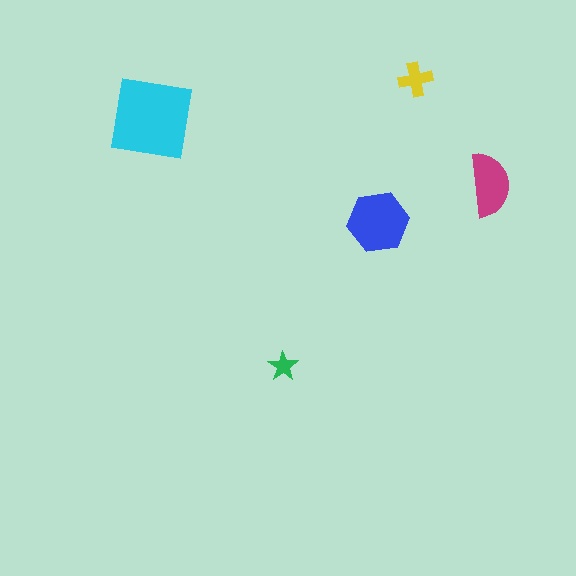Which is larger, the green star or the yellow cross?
The yellow cross.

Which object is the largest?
The cyan square.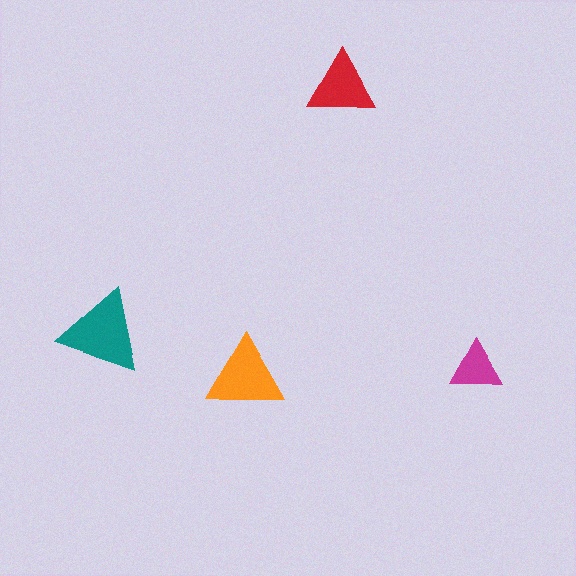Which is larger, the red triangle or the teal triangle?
The teal one.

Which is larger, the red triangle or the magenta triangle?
The red one.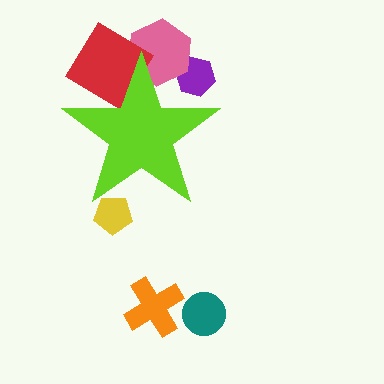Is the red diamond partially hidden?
Yes, the red diamond is partially hidden behind the lime star.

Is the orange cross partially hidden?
No, the orange cross is fully visible.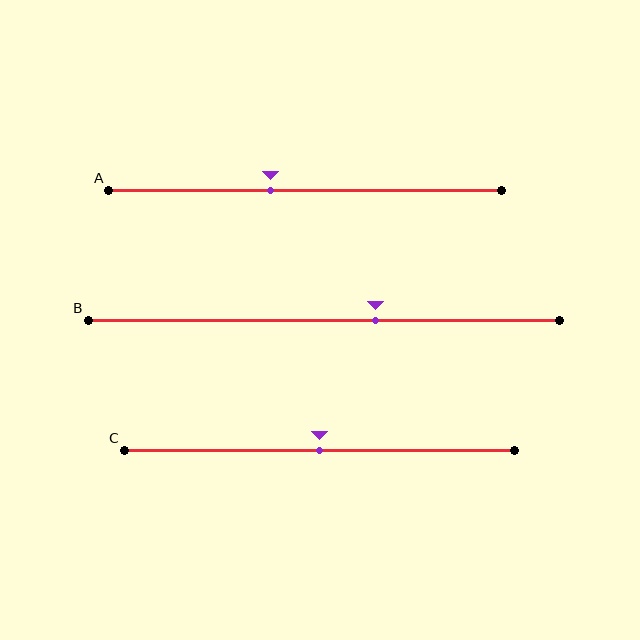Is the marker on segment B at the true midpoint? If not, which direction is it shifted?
No, the marker on segment B is shifted to the right by about 11% of the segment length.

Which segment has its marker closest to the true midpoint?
Segment C has its marker closest to the true midpoint.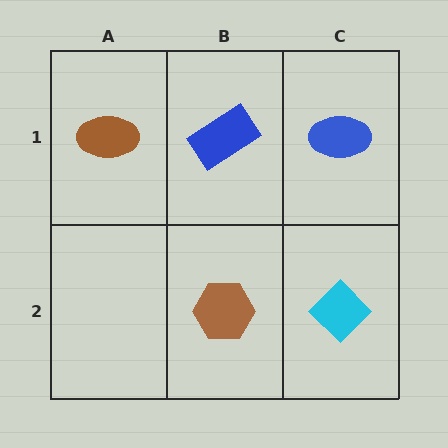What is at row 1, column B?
A blue rectangle.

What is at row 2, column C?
A cyan diamond.